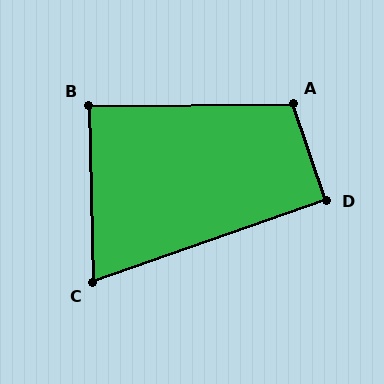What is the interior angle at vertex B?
Approximately 89 degrees (approximately right).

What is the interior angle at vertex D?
Approximately 91 degrees (approximately right).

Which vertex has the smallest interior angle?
C, at approximately 72 degrees.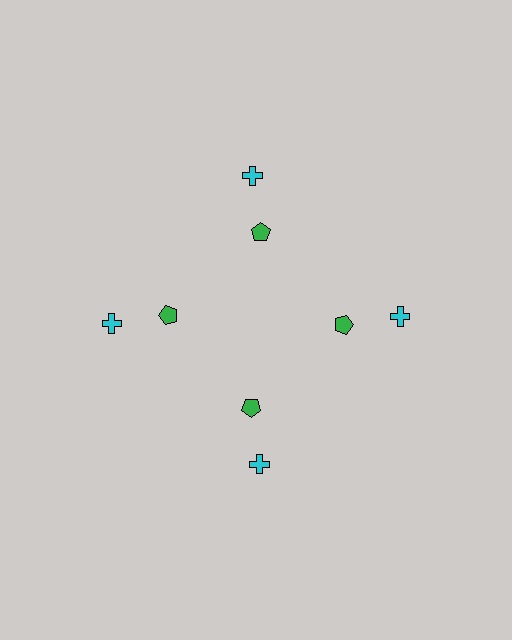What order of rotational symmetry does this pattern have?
This pattern has 4-fold rotational symmetry.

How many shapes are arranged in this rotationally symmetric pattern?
There are 8 shapes, arranged in 4 groups of 2.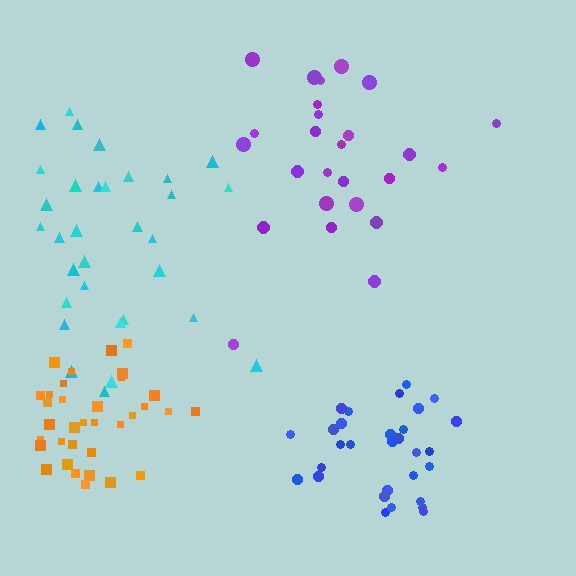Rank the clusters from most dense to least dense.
orange, blue, cyan, purple.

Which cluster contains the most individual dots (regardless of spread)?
Orange (34).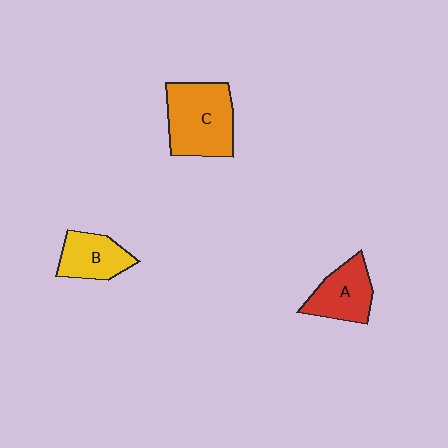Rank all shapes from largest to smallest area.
From largest to smallest: C (orange), A (red), B (yellow).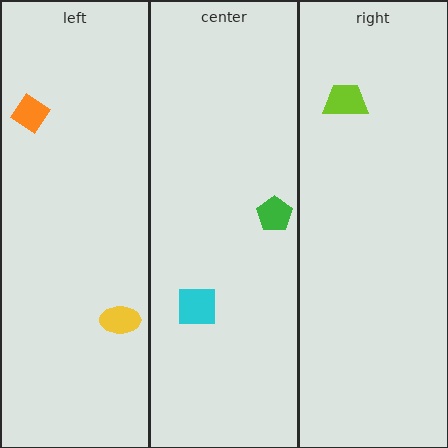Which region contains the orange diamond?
The left region.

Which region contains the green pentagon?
The center region.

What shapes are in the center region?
The cyan square, the green pentagon.